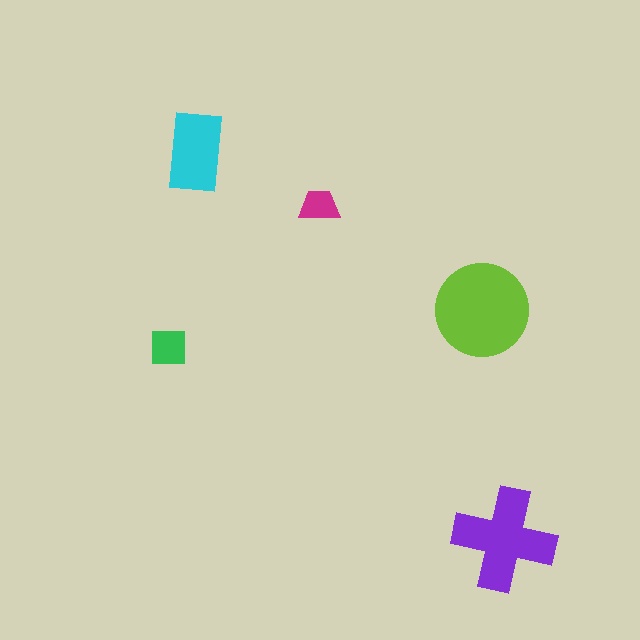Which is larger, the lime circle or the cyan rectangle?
The lime circle.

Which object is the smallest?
The magenta trapezoid.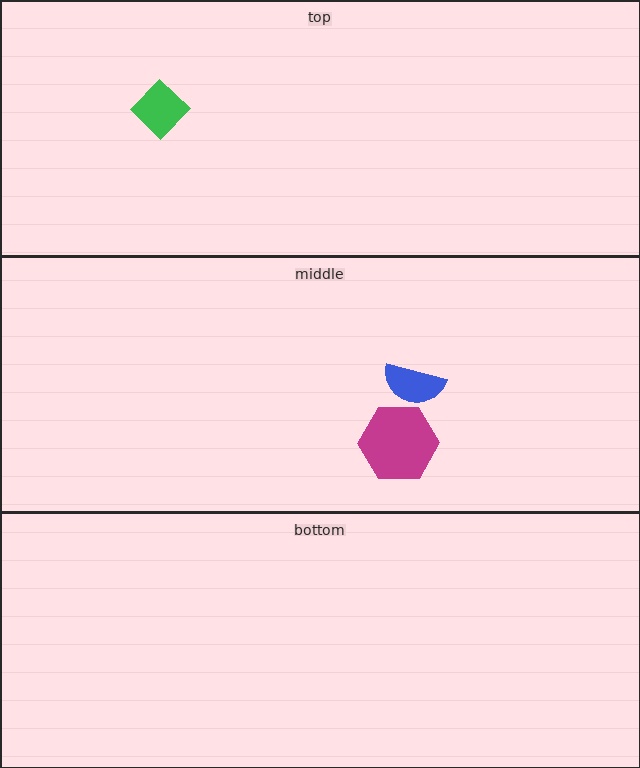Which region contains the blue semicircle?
The middle region.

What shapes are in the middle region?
The magenta hexagon, the blue semicircle.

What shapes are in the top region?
The green diamond.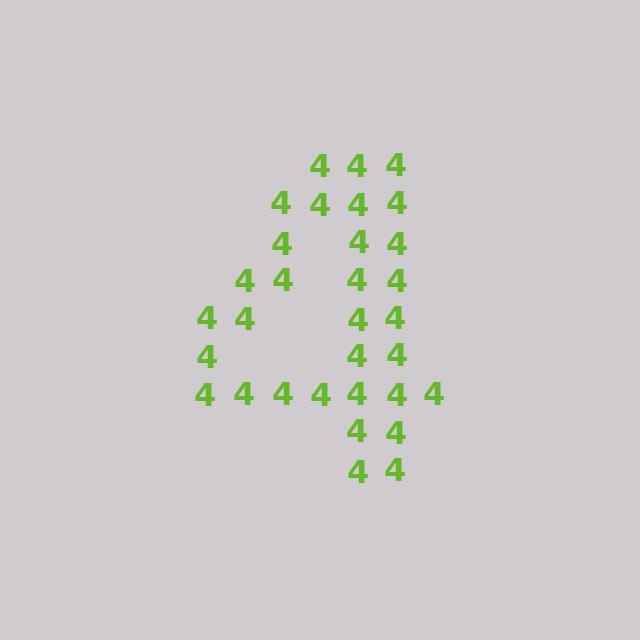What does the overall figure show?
The overall figure shows the digit 4.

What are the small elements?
The small elements are digit 4's.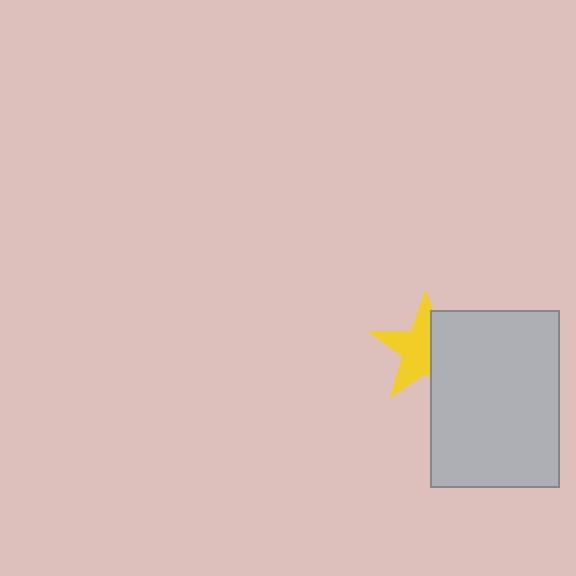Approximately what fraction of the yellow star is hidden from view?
Roughly 41% of the yellow star is hidden behind the light gray rectangle.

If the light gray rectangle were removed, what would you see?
You would see the complete yellow star.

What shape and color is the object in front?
The object in front is a light gray rectangle.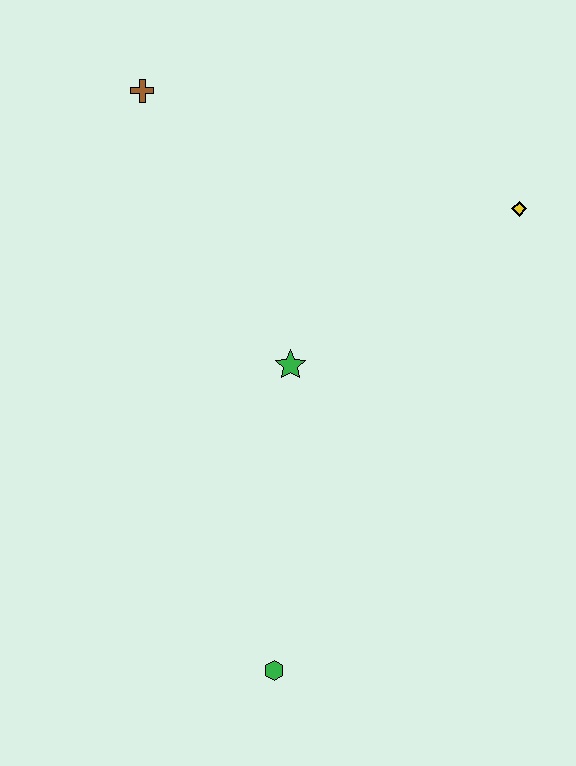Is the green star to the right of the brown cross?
Yes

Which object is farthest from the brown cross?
The green hexagon is farthest from the brown cross.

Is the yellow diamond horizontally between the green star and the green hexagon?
No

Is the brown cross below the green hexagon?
No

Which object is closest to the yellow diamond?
The green star is closest to the yellow diamond.